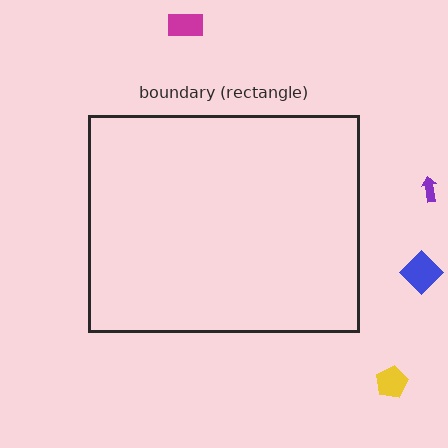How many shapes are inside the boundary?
0 inside, 4 outside.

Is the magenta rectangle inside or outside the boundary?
Outside.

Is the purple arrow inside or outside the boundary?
Outside.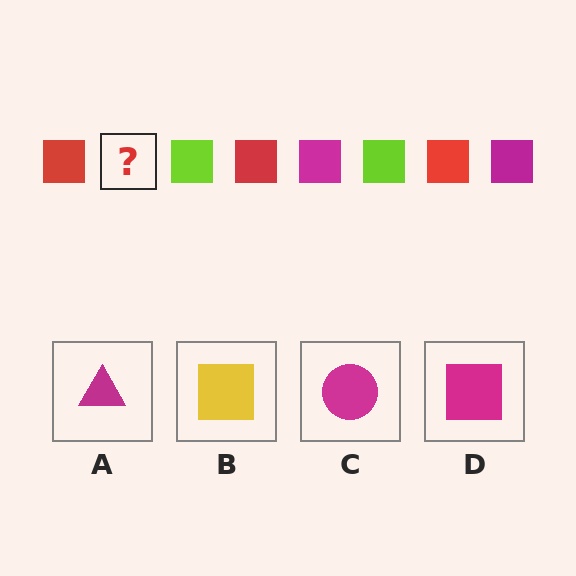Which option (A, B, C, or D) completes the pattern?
D.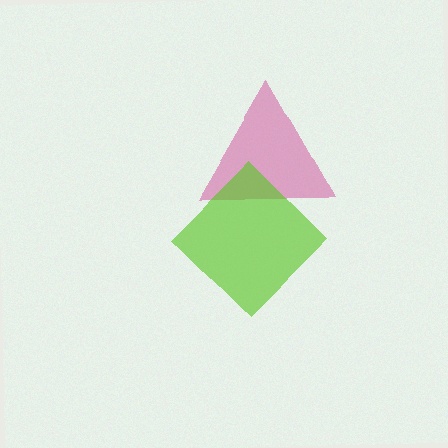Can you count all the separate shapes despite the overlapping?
Yes, there are 2 separate shapes.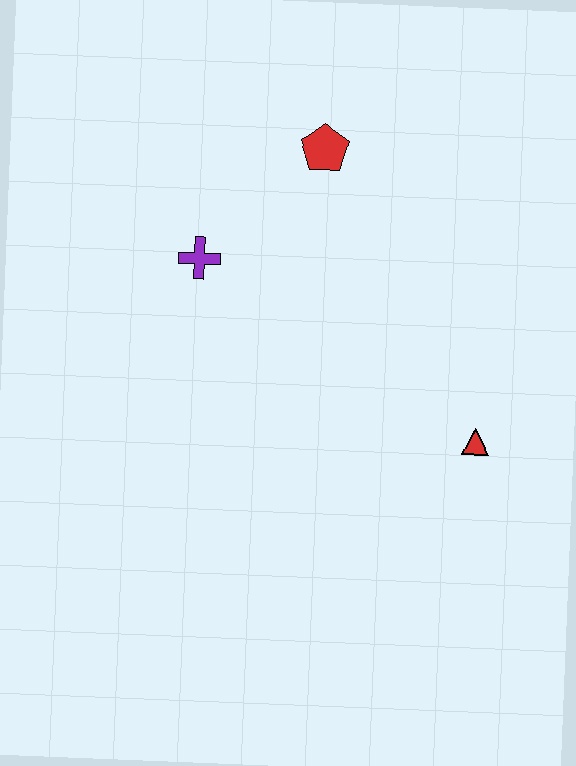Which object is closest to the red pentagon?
The purple cross is closest to the red pentagon.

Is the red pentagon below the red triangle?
No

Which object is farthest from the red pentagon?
The red triangle is farthest from the red pentagon.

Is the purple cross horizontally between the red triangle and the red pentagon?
No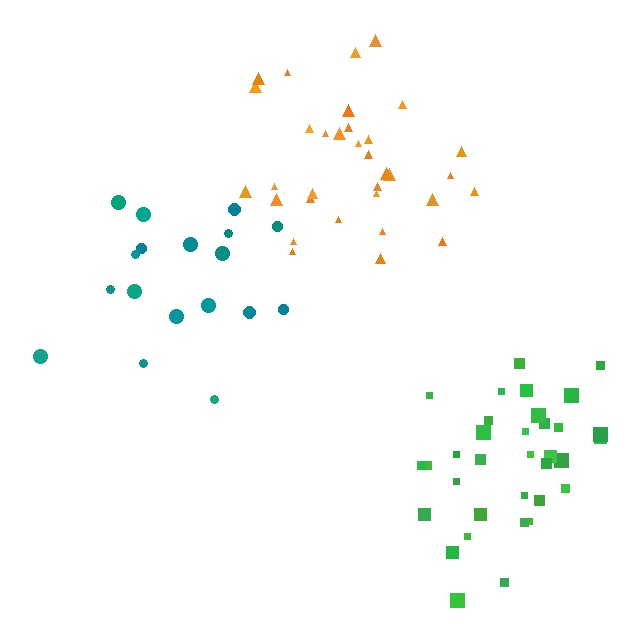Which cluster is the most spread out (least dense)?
Teal.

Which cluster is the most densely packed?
Orange.